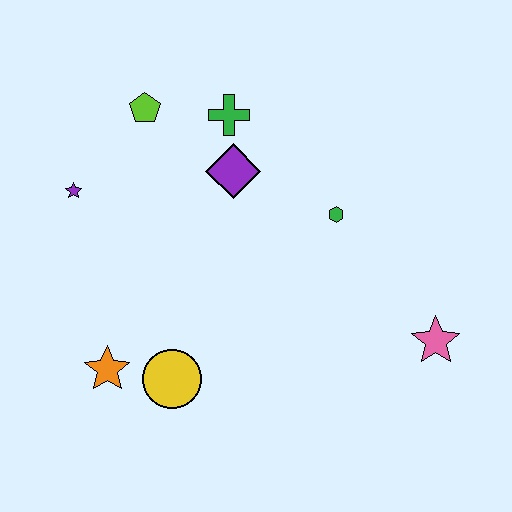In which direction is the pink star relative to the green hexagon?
The pink star is below the green hexagon.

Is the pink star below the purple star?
Yes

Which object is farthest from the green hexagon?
The orange star is farthest from the green hexagon.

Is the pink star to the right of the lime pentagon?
Yes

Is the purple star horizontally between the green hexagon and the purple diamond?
No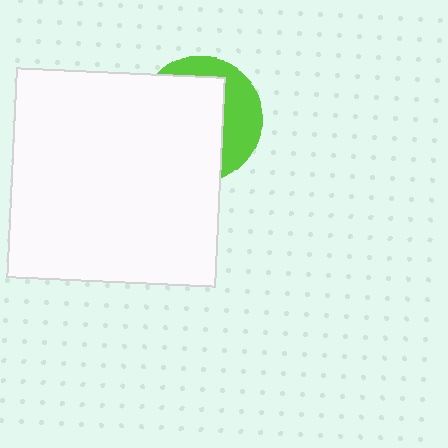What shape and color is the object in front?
The object in front is a white square.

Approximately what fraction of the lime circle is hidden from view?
Roughly 65% of the lime circle is hidden behind the white square.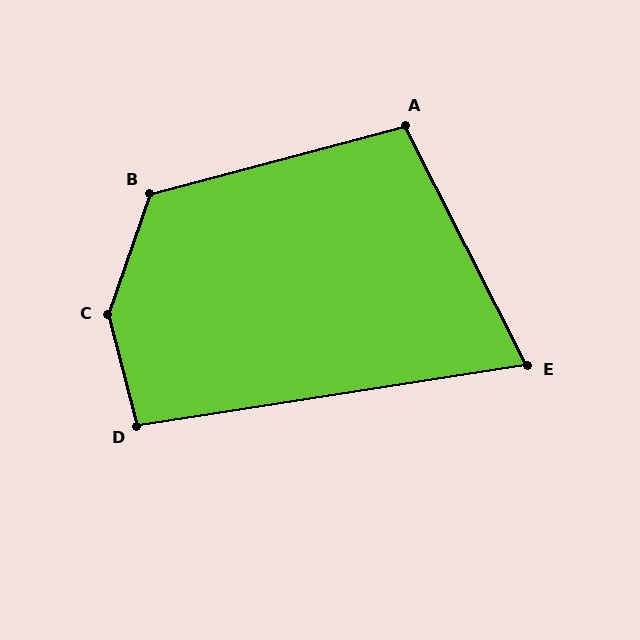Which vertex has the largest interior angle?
C, at approximately 147 degrees.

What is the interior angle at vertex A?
Approximately 102 degrees (obtuse).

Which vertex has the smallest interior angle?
E, at approximately 72 degrees.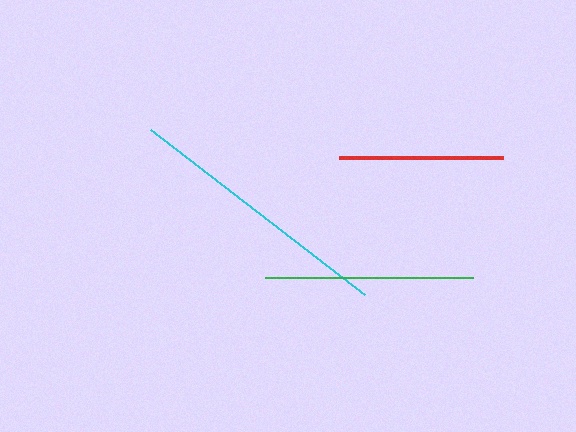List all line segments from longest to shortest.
From longest to shortest: cyan, green, red.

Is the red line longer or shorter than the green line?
The green line is longer than the red line.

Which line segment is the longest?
The cyan line is the longest at approximately 269 pixels.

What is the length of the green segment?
The green segment is approximately 209 pixels long.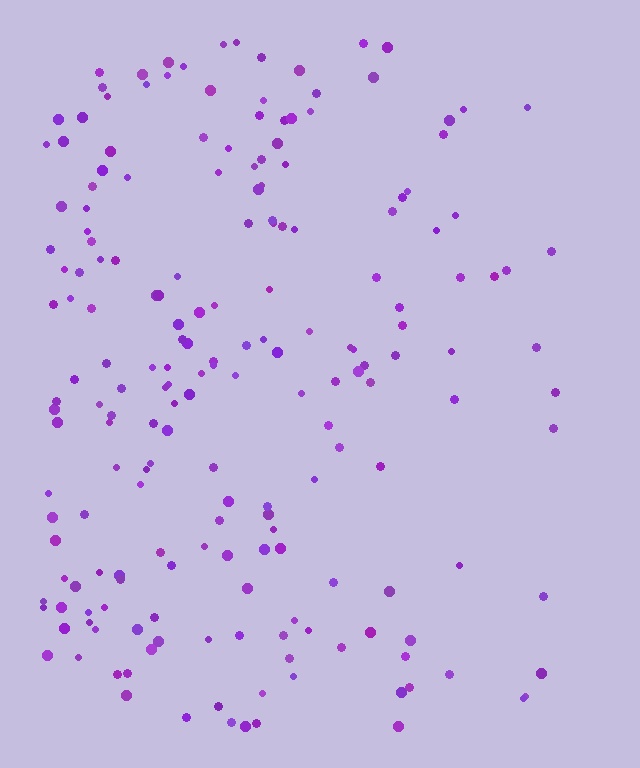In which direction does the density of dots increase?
From right to left, with the left side densest.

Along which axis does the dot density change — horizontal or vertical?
Horizontal.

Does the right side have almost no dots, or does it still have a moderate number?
Still a moderate number, just noticeably fewer than the left.